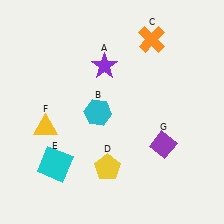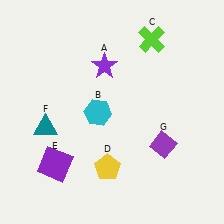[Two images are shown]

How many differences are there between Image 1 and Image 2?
There are 3 differences between the two images.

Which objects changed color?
C changed from orange to lime. E changed from cyan to purple. F changed from yellow to teal.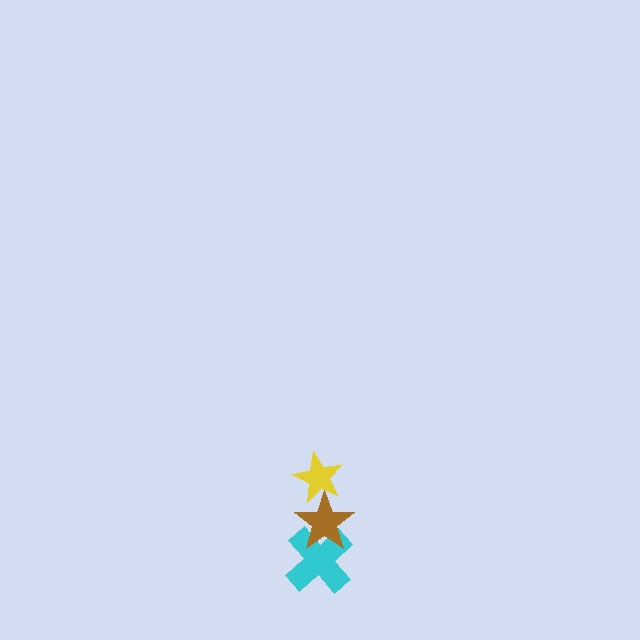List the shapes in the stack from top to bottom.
From top to bottom: the yellow star, the brown star, the cyan cross.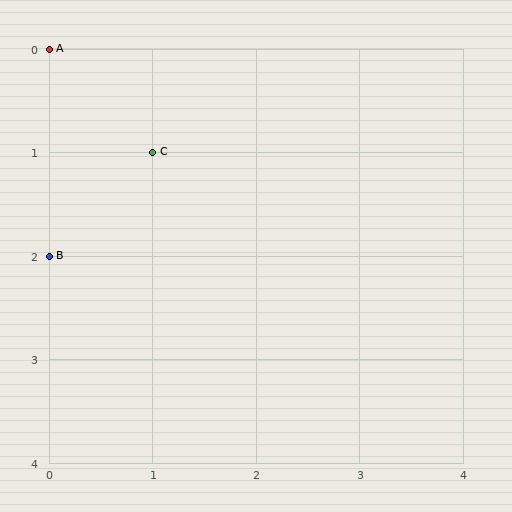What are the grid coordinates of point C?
Point C is at grid coordinates (1, 1).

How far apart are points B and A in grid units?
Points B and A are 2 rows apart.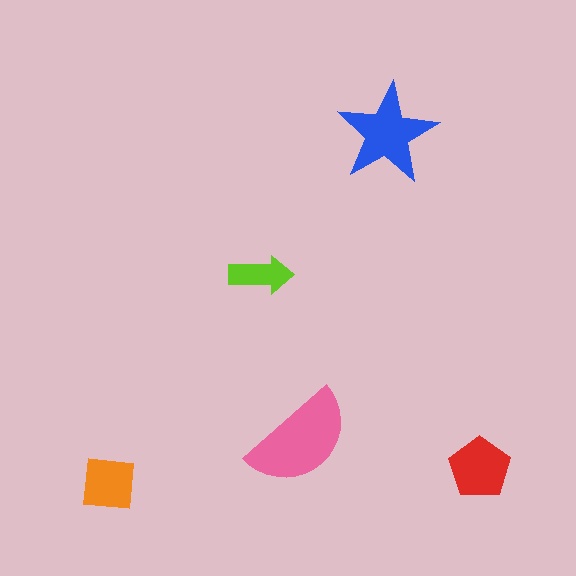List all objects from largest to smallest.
The pink semicircle, the blue star, the red pentagon, the orange square, the lime arrow.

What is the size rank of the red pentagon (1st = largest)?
3rd.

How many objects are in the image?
There are 5 objects in the image.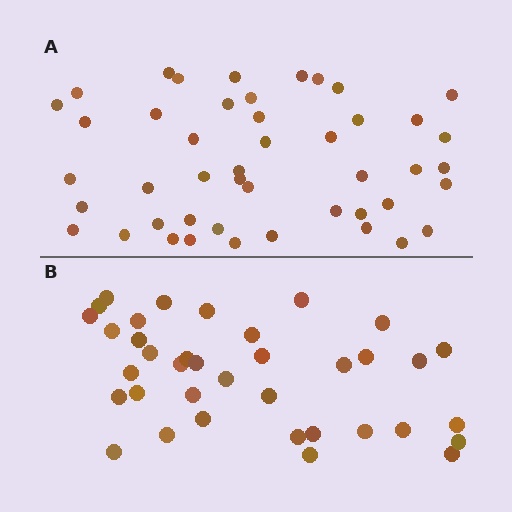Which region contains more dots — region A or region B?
Region A (the top region) has more dots.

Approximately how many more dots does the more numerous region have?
Region A has roughly 8 or so more dots than region B.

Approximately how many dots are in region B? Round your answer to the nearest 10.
About 40 dots. (The exact count is 37, which rounds to 40.)